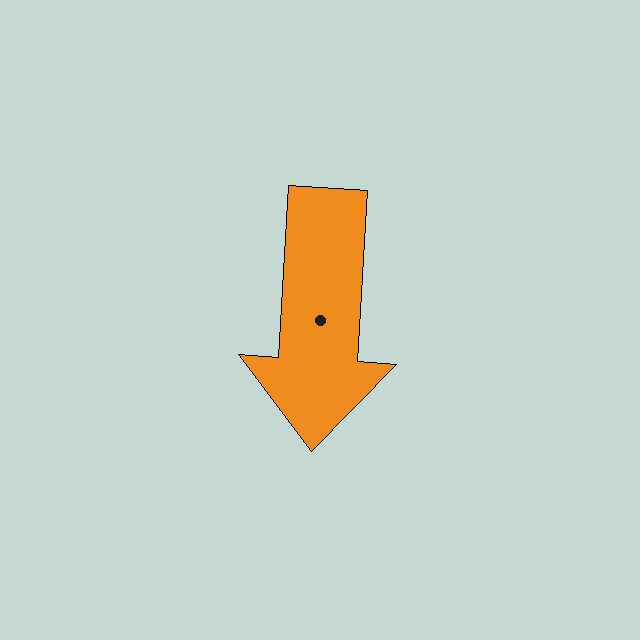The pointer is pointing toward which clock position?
Roughly 6 o'clock.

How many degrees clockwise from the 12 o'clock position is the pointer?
Approximately 184 degrees.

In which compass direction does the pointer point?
South.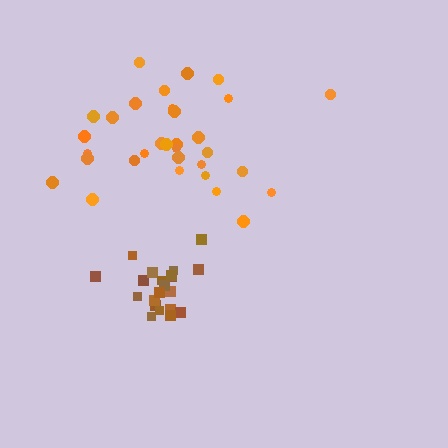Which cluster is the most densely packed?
Brown.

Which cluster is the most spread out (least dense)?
Orange.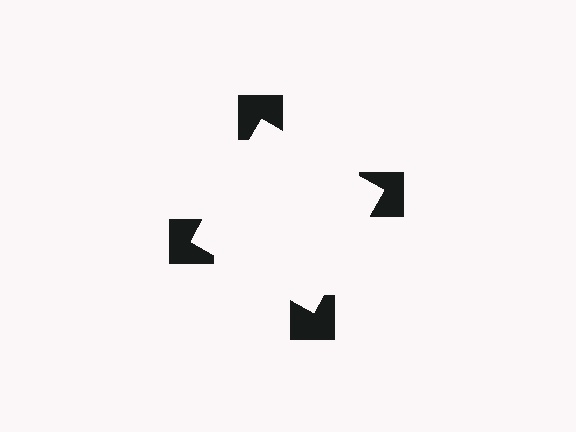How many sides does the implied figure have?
4 sides.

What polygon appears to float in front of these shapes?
An illusory square — its edges are inferred from the aligned wedge cuts in the notched squares, not physically drawn.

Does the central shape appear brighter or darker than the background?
It typically appears slightly brighter than the background, even though no actual brightness change is drawn.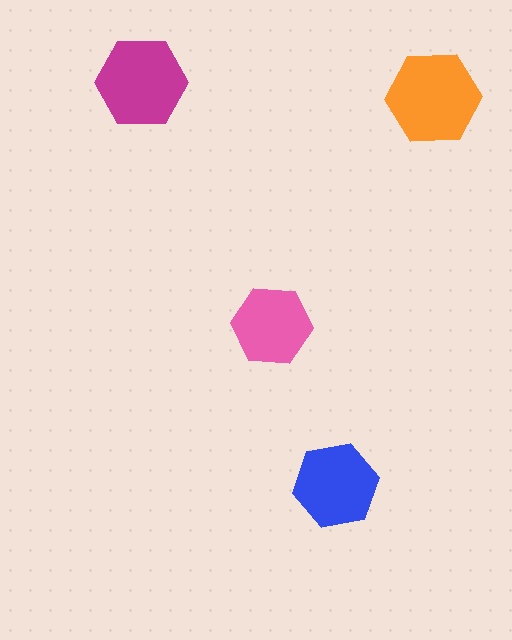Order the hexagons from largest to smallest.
the orange one, the magenta one, the blue one, the pink one.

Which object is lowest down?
The blue hexagon is bottommost.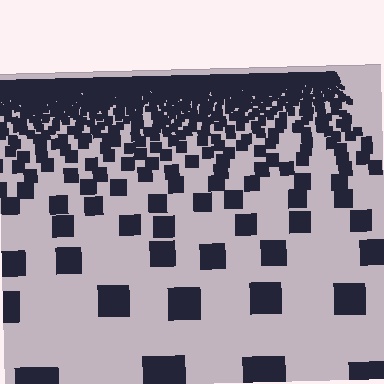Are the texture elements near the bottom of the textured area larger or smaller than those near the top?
Larger. Near the bottom, elements are closer to the viewer and appear at a bigger on-screen size.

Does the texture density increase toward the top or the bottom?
Density increases toward the top.